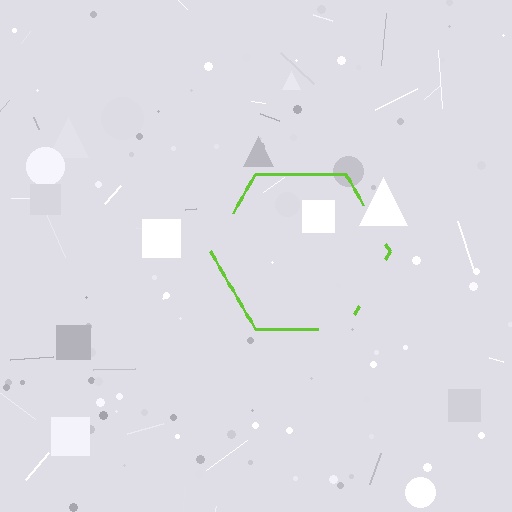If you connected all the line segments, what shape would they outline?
They would outline a hexagon.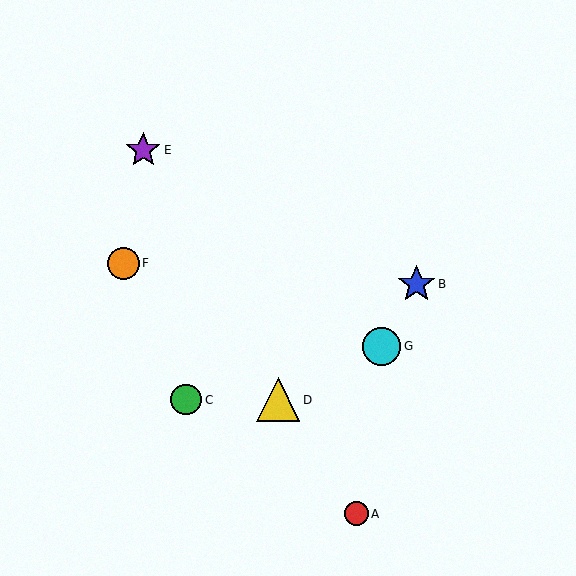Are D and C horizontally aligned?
Yes, both are at y≈400.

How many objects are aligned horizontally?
2 objects (C, D) are aligned horizontally.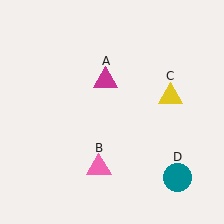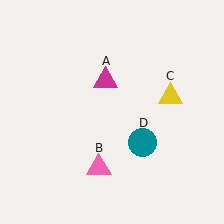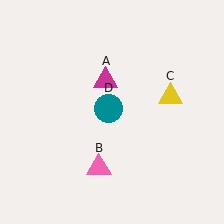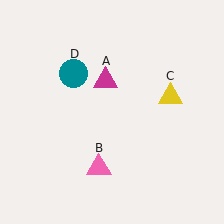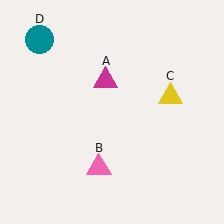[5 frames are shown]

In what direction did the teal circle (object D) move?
The teal circle (object D) moved up and to the left.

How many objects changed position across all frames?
1 object changed position: teal circle (object D).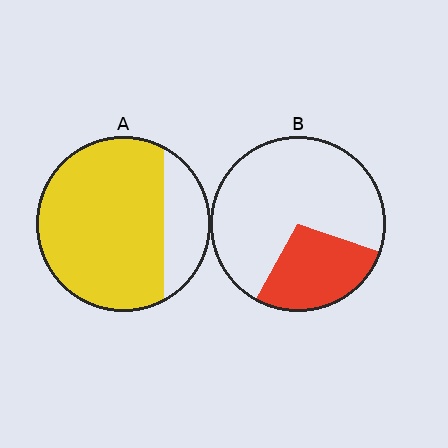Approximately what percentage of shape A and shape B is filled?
A is approximately 80% and B is approximately 30%.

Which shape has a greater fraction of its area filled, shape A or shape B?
Shape A.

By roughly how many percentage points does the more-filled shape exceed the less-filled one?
By roughly 50 percentage points (A over B).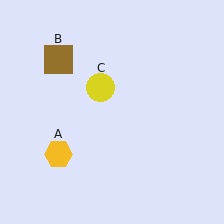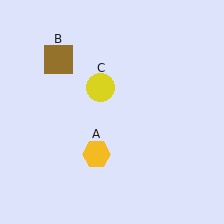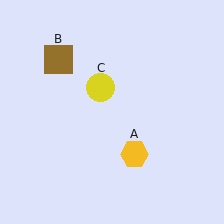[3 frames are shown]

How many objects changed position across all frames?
1 object changed position: yellow hexagon (object A).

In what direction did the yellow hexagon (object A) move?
The yellow hexagon (object A) moved right.